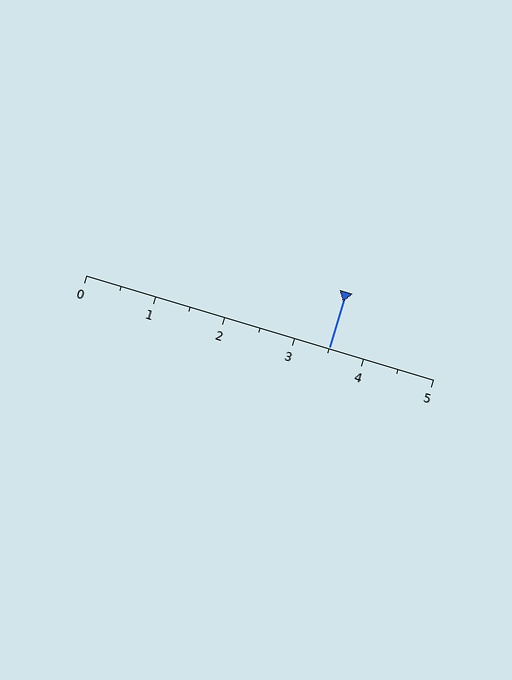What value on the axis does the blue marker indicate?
The marker indicates approximately 3.5.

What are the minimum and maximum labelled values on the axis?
The axis runs from 0 to 5.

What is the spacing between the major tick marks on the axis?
The major ticks are spaced 1 apart.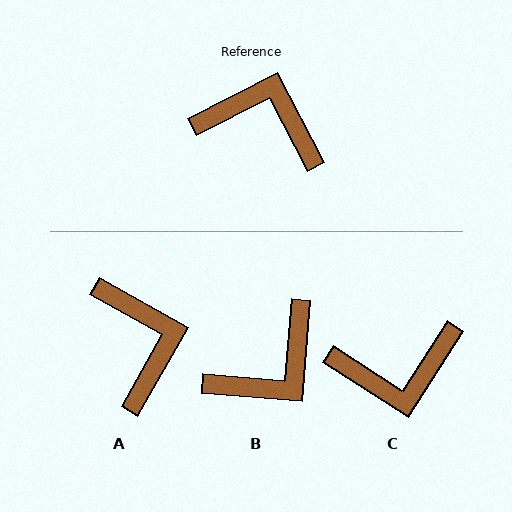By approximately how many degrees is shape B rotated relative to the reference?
Approximately 122 degrees clockwise.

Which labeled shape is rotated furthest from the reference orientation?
C, about 150 degrees away.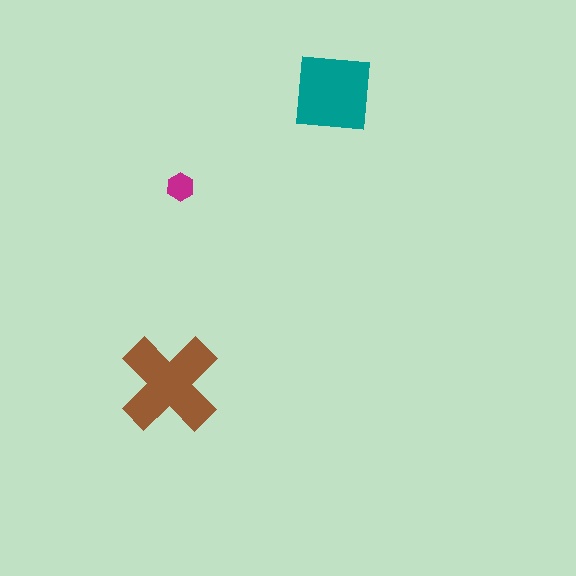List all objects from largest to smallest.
The brown cross, the teal square, the magenta hexagon.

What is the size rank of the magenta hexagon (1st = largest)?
3rd.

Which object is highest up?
The teal square is topmost.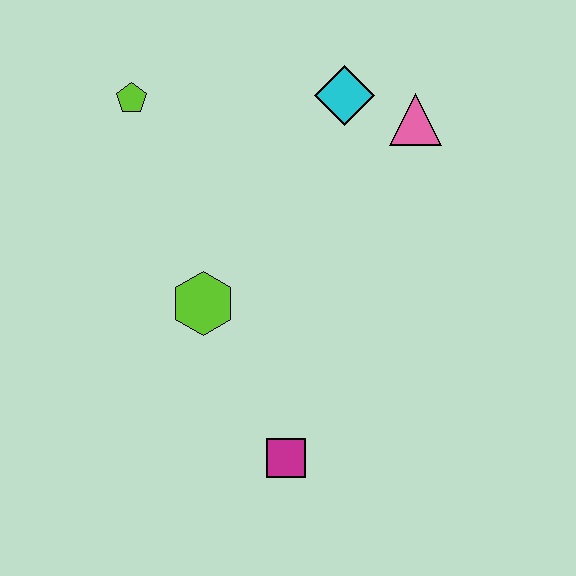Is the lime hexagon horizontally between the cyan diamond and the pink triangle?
No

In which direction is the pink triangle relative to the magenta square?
The pink triangle is above the magenta square.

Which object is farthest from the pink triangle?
The magenta square is farthest from the pink triangle.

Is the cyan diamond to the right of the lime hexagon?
Yes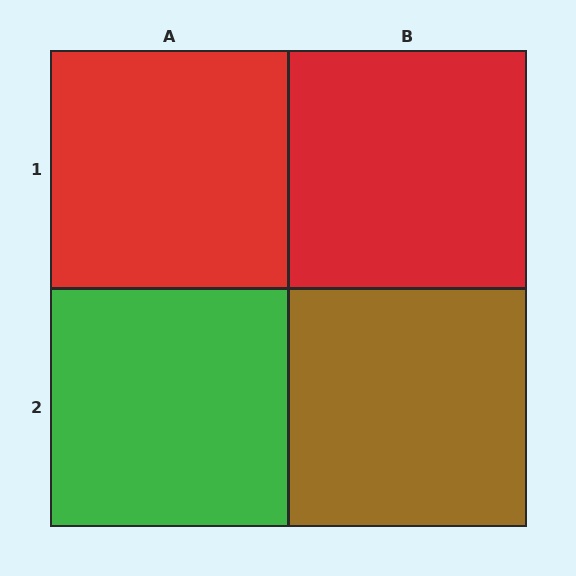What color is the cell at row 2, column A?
Green.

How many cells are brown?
1 cell is brown.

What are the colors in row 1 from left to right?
Red, red.